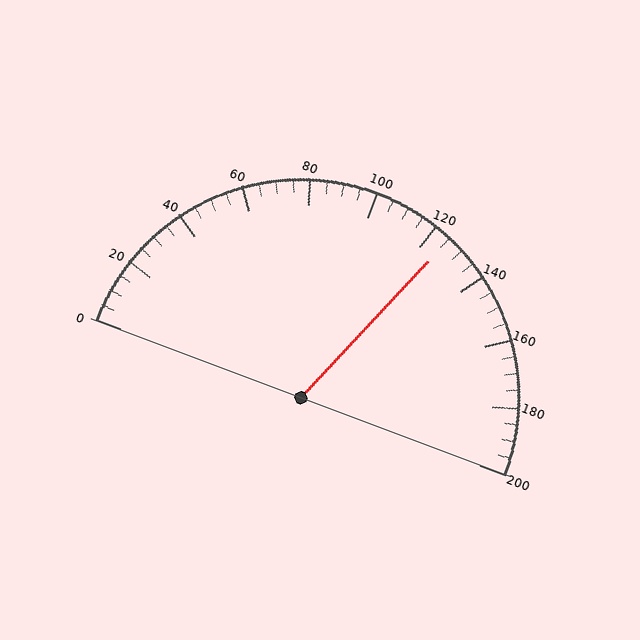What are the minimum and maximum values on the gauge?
The gauge ranges from 0 to 200.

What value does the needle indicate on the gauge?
The needle indicates approximately 125.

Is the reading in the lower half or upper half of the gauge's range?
The reading is in the upper half of the range (0 to 200).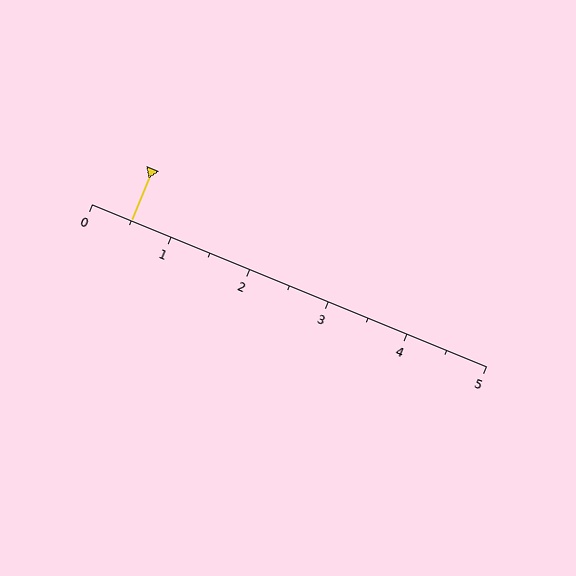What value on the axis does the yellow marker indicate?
The marker indicates approximately 0.5.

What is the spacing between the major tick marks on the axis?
The major ticks are spaced 1 apart.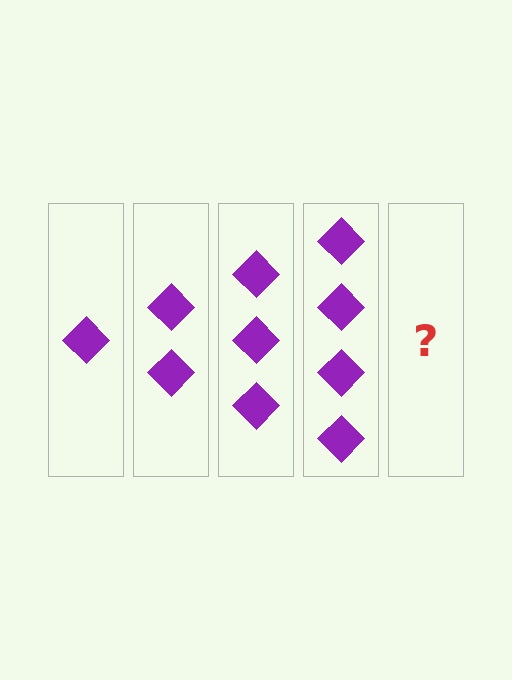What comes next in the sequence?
The next element should be 5 diamonds.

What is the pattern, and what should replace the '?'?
The pattern is that each step adds one more diamond. The '?' should be 5 diamonds.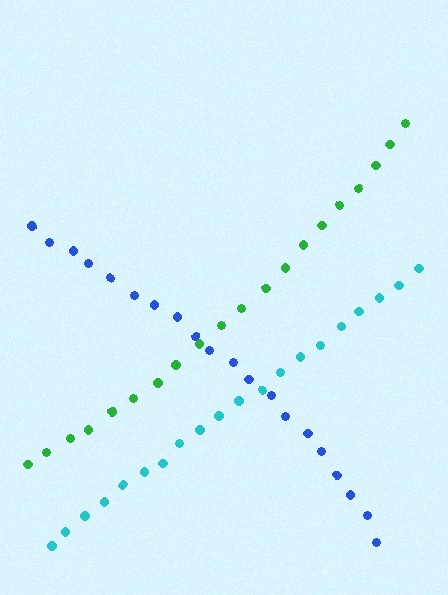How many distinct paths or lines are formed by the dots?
There are 3 distinct paths.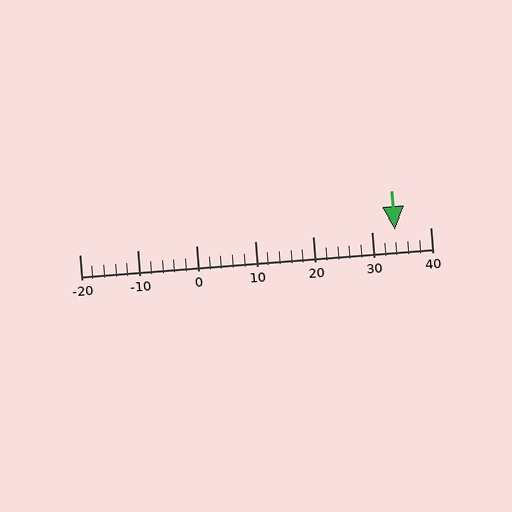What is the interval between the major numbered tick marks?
The major tick marks are spaced 10 units apart.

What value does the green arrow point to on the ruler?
The green arrow points to approximately 34.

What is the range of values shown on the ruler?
The ruler shows values from -20 to 40.